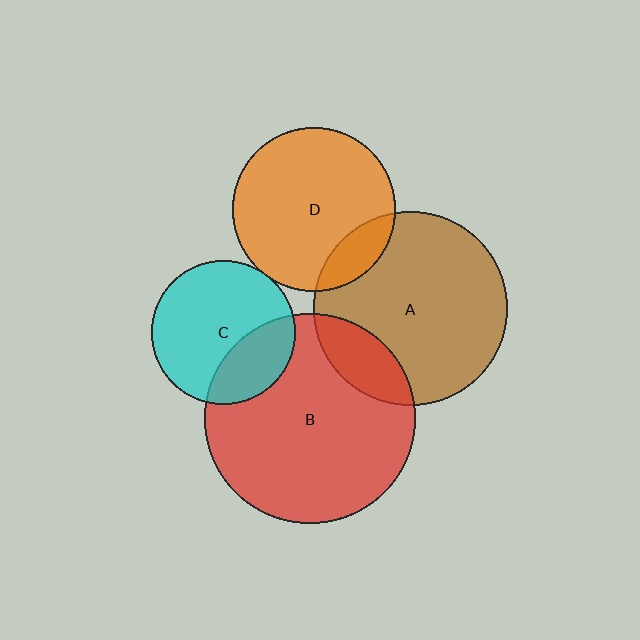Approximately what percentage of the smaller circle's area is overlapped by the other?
Approximately 15%.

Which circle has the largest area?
Circle B (red).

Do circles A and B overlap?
Yes.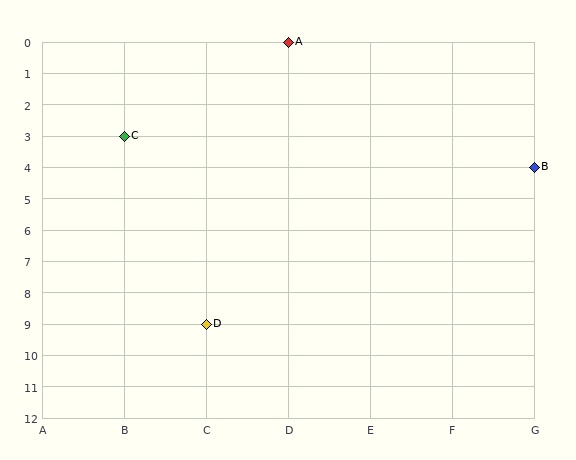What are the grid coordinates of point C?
Point C is at grid coordinates (B, 3).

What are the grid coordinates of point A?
Point A is at grid coordinates (D, 0).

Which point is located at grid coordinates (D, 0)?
Point A is at (D, 0).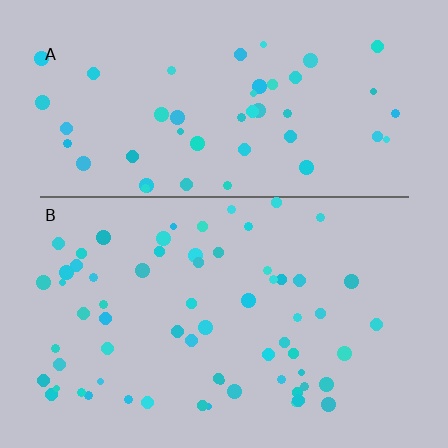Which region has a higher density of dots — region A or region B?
B (the bottom).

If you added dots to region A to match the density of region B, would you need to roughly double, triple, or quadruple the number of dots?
Approximately double.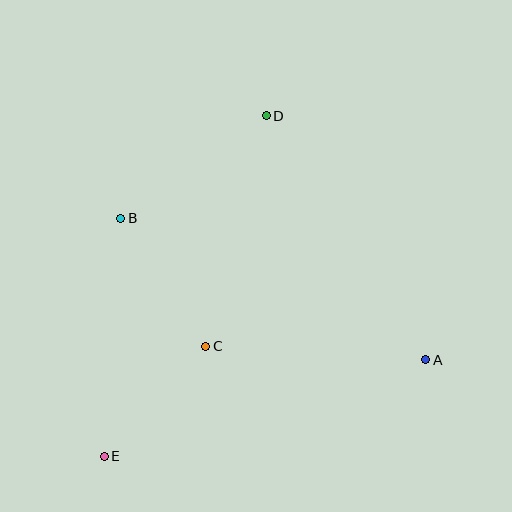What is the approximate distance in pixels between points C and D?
The distance between C and D is approximately 238 pixels.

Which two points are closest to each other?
Points C and E are closest to each other.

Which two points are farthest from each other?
Points D and E are farthest from each other.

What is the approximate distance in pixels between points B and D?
The distance between B and D is approximately 178 pixels.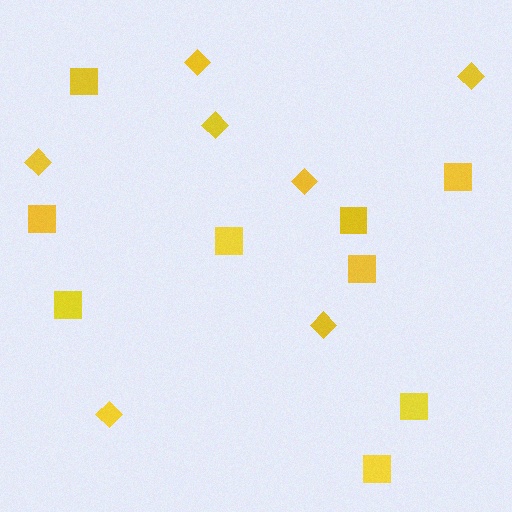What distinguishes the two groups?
There are 2 groups: one group of diamonds (7) and one group of squares (9).